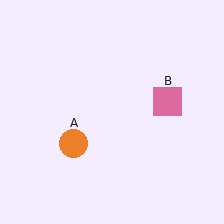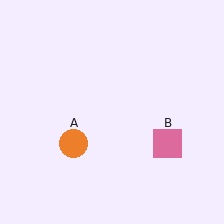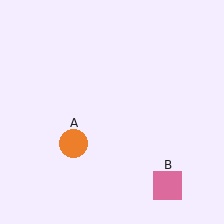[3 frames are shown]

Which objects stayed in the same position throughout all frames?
Orange circle (object A) remained stationary.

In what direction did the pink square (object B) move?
The pink square (object B) moved down.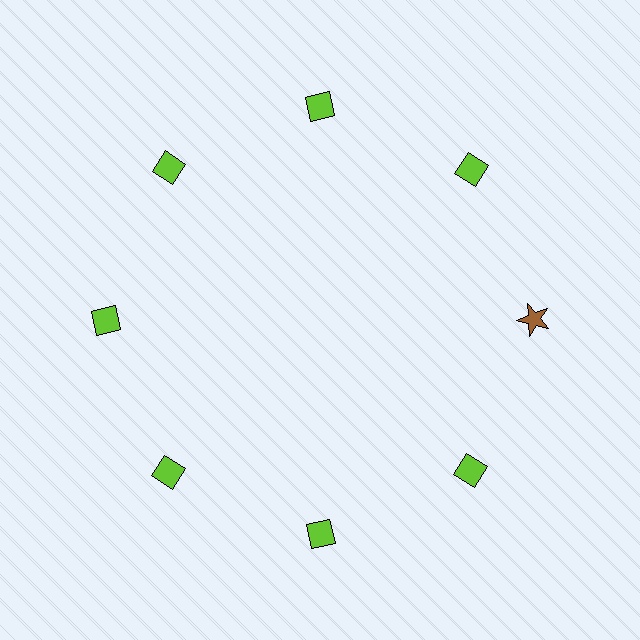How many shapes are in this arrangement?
There are 8 shapes arranged in a ring pattern.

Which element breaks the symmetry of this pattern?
The brown star at roughly the 3 o'clock position breaks the symmetry. All other shapes are lime diamonds.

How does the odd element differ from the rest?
It differs in both color (brown instead of lime) and shape (star instead of diamond).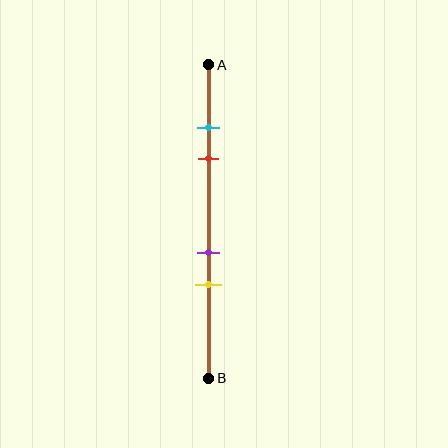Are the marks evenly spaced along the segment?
No, the marks are not evenly spaced.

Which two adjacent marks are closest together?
The cyan and red marks are the closest adjacent pair.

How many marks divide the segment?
There are 4 marks dividing the segment.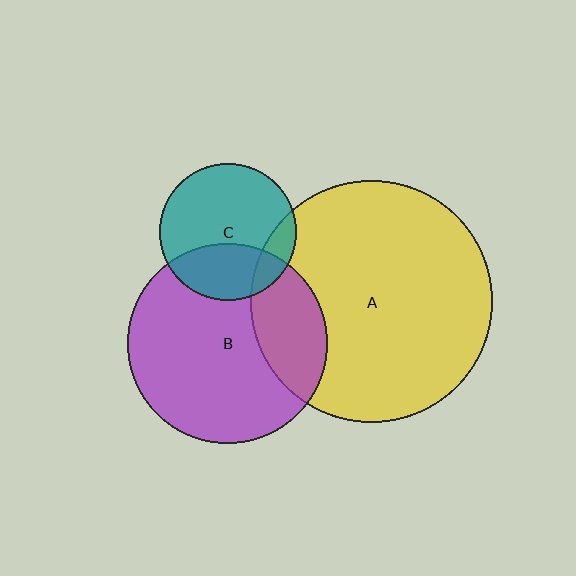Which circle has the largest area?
Circle A (yellow).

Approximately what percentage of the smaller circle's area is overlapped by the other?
Approximately 15%.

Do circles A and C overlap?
Yes.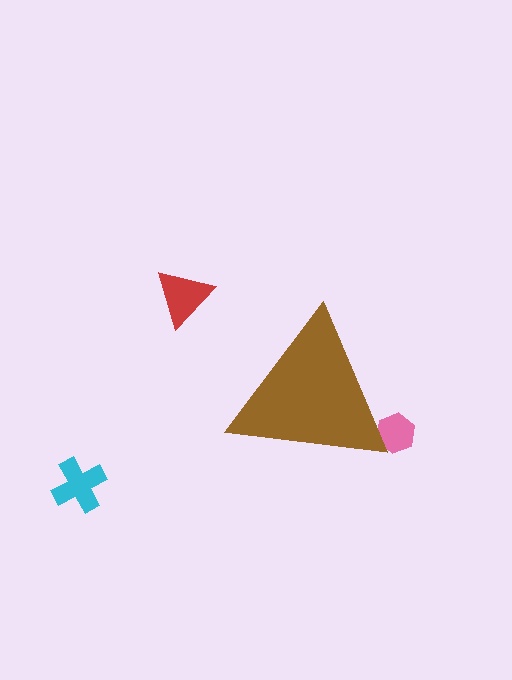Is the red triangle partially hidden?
No, the red triangle is fully visible.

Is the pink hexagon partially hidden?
Yes, the pink hexagon is partially hidden behind the brown triangle.